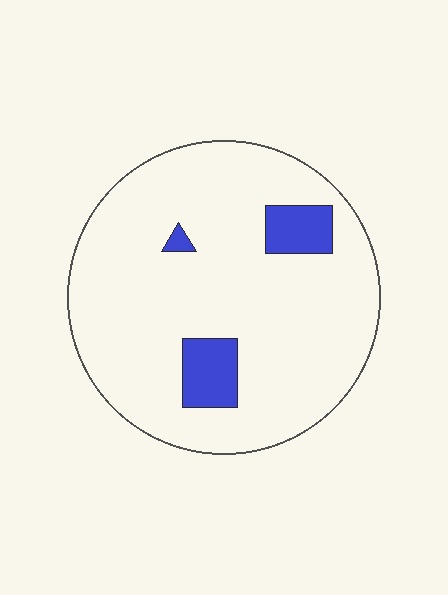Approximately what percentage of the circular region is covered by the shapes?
Approximately 10%.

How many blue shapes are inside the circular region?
3.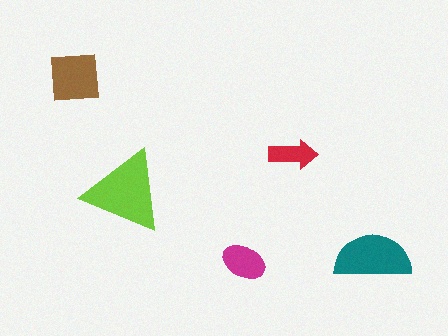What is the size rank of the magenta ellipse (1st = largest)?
4th.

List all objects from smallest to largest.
The red arrow, the magenta ellipse, the brown square, the teal semicircle, the lime triangle.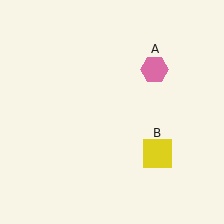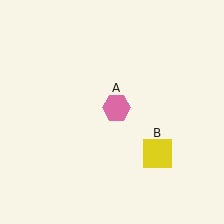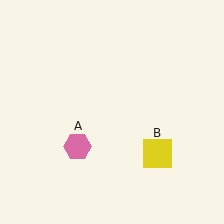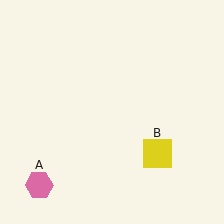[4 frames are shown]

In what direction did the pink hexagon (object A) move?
The pink hexagon (object A) moved down and to the left.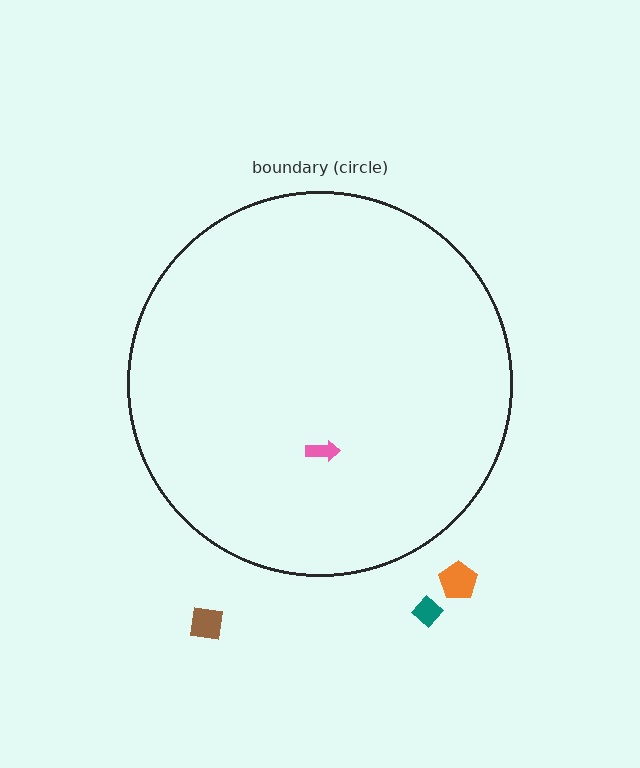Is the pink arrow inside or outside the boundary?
Inside.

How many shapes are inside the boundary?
1 inside, 3 outside.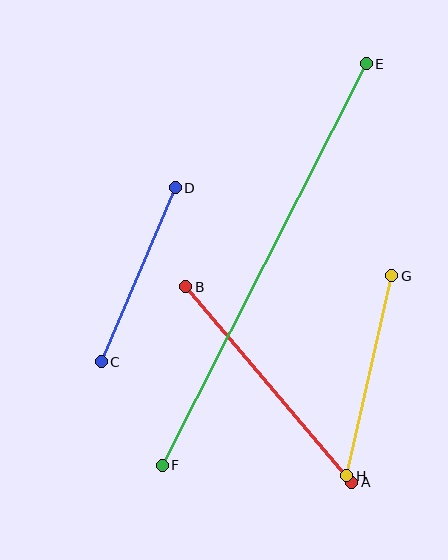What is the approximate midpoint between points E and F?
The midpoint is at approximately (264, 264) pixels.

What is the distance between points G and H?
The distance is approximately 205 pixels.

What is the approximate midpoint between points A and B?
The midpoint is at approximately (269, 384) pixels.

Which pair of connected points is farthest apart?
Points E and F are farthest apart.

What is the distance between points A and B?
The distance is approximately 256 pixels.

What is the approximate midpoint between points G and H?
The midpoint is at approximately (369, 376) pixels.